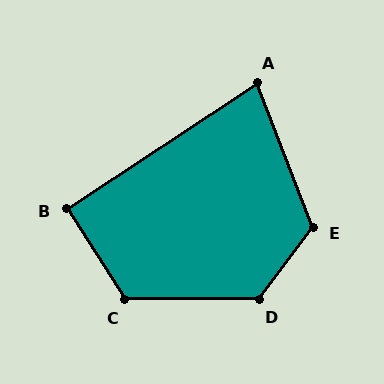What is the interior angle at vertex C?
Approximately 123 degrees (obtuse).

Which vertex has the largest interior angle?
D, at approximately 127 degrees.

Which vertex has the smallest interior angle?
A, at approximately 78 degrees.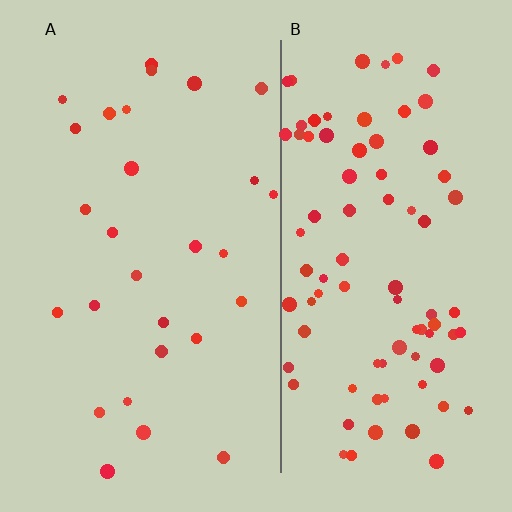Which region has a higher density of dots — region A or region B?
B (the right).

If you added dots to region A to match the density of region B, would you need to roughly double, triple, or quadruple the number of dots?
Approximately triple.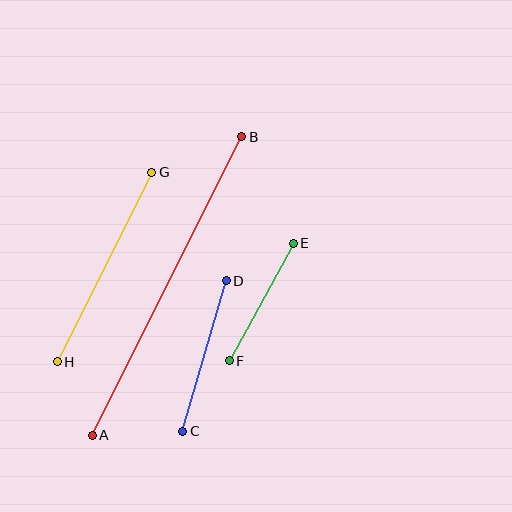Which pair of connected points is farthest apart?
Points A and B are farthest apart.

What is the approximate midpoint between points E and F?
The midpoint is at approximately (261, 302) pixels.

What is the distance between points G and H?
The distance is approximately 212 pixels.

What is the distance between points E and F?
The distance is approximately 134 pixels.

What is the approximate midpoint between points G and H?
The midpoint is at approximately (104, 267) pixels.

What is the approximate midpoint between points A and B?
The midpoint is at approximately (167, 286) pixels.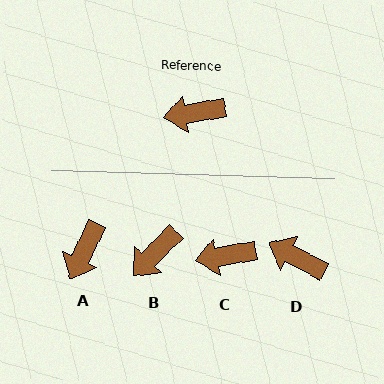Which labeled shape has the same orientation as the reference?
C.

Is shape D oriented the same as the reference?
No, it is off by about 38 degrees.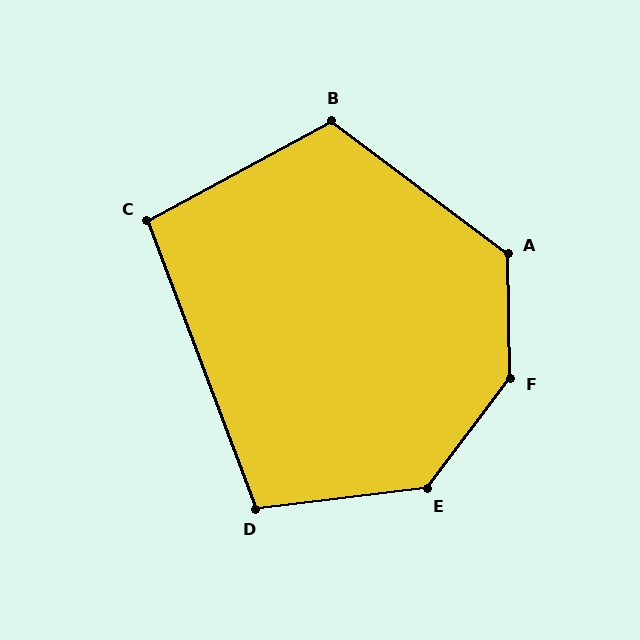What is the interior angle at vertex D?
Approximately 104 degrees (obtuse).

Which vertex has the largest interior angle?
F, at approximately 142 degrees.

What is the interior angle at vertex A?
Approximately 128 degrees (obtuse).